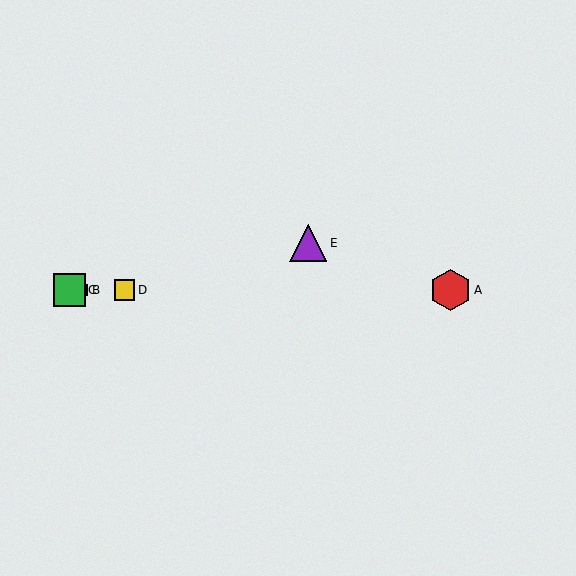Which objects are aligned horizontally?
Objects A, B, C, D are aligned horizontally.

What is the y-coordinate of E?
Object E is at y≈243.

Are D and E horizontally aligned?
No, D is at y≈290 and E is at y≈243.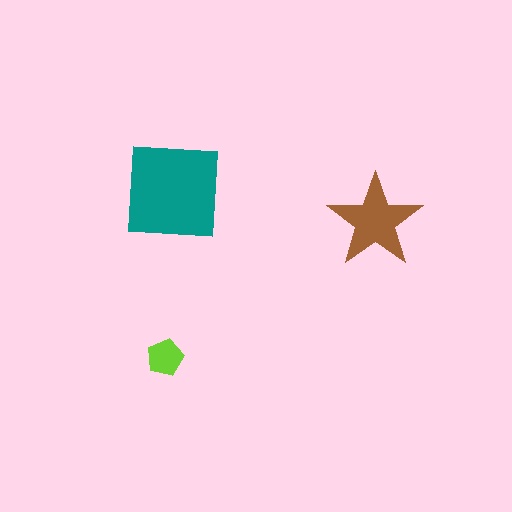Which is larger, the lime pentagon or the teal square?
The teal square.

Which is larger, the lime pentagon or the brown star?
The brown star.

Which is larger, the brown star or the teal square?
The teal square.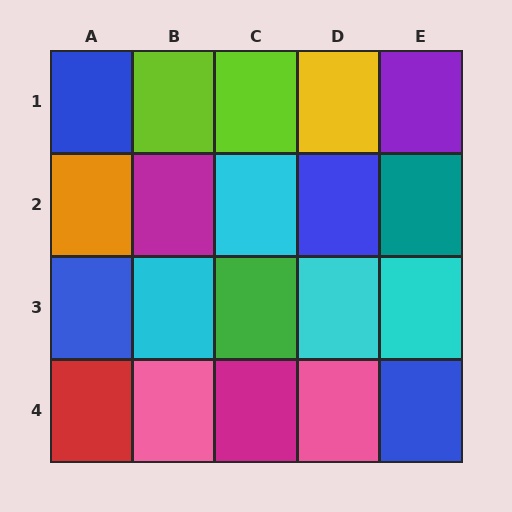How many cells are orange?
1 cell is orange.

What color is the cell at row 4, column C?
Magenta.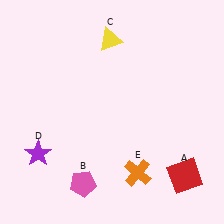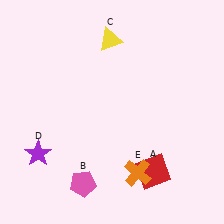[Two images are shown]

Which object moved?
The red square (A) moved left.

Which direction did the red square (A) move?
The red square (A) moved left.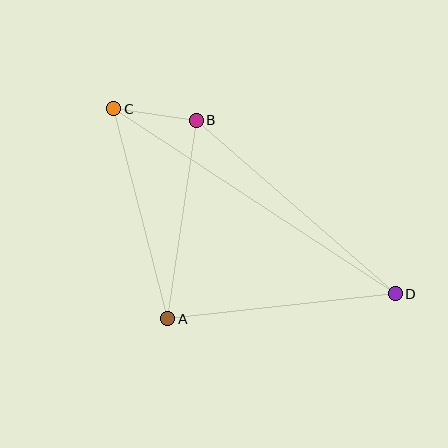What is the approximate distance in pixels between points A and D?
The distance between A and D is approximately 229 pixels.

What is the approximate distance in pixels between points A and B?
The distance between A and B is approximately 200 pixels.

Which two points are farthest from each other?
Points C and D are farthest from each other.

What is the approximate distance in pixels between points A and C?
The distance between A and C is approximately 216 pixels.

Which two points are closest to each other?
Points B and C are closest to each other.